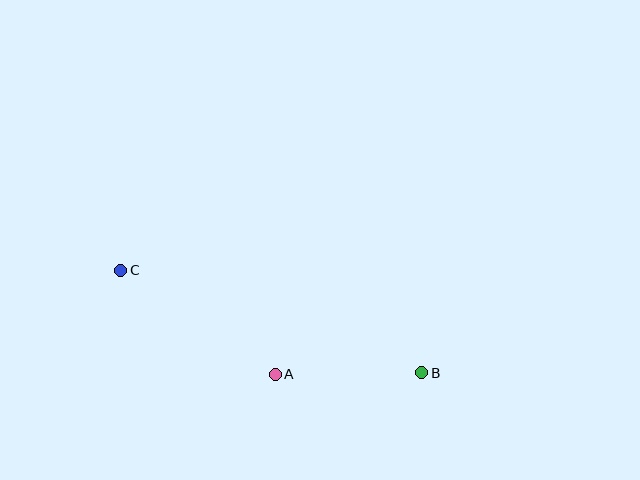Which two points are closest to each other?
Points A and B are closest to each other.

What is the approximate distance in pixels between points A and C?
The distance between A and C is approximately 186 pixels.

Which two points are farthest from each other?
Points B and C are farthest from each other.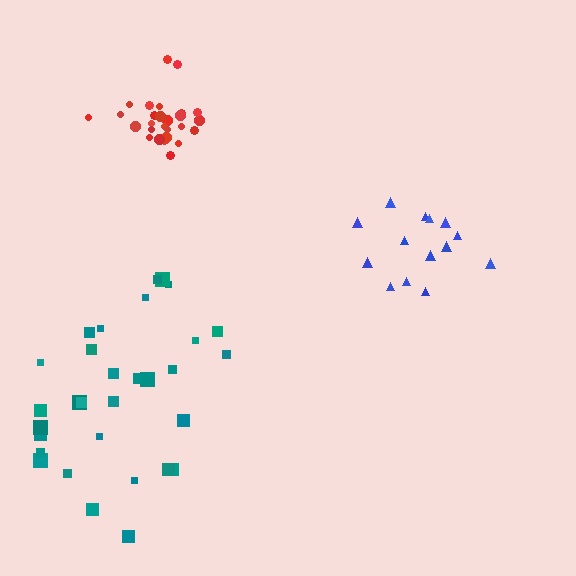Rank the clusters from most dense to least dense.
red, blue, teal.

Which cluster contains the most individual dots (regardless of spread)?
Teal (31).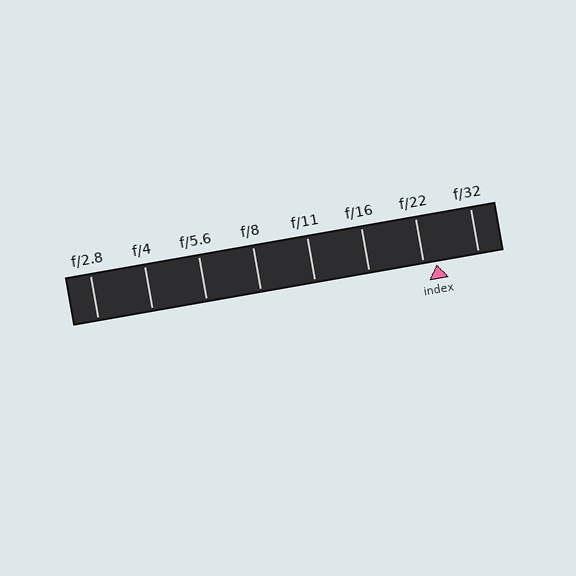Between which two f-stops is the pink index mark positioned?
The index mark is between f/22 and f/32.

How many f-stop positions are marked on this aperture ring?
There are 8 f-stop positions marked.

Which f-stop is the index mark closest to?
The index mark is closest to f/22.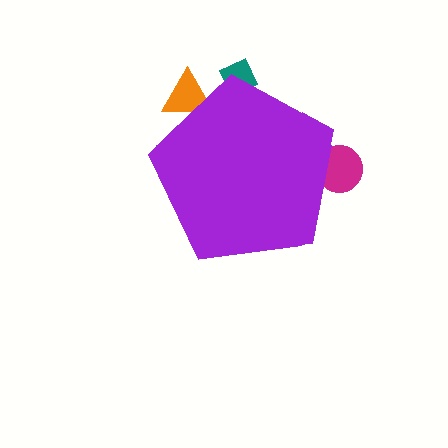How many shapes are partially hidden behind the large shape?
3 shapes are partially hidden.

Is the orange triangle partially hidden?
Yes, the orange triangle is partially hidden behind the purple pentagon.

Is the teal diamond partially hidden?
Yes, the teal diamond is partially hidden behind the purple pentagon.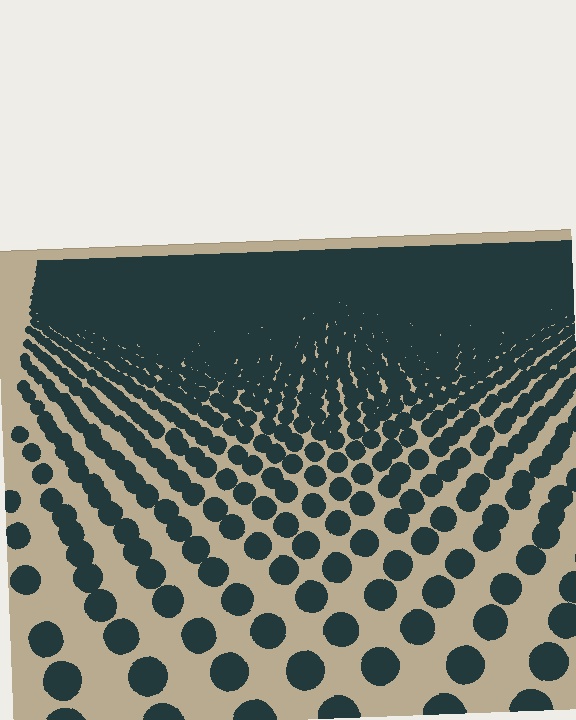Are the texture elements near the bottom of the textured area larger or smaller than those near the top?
Larger. Near the bottom, elements are closer to the viewer and appear at a bigger on-screen size.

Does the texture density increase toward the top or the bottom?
Density increases toward the top.